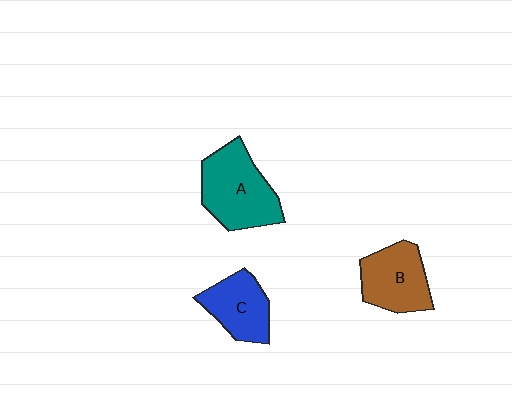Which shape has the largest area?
Shape A (teal).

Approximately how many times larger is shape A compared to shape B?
Approximately 1.3 times.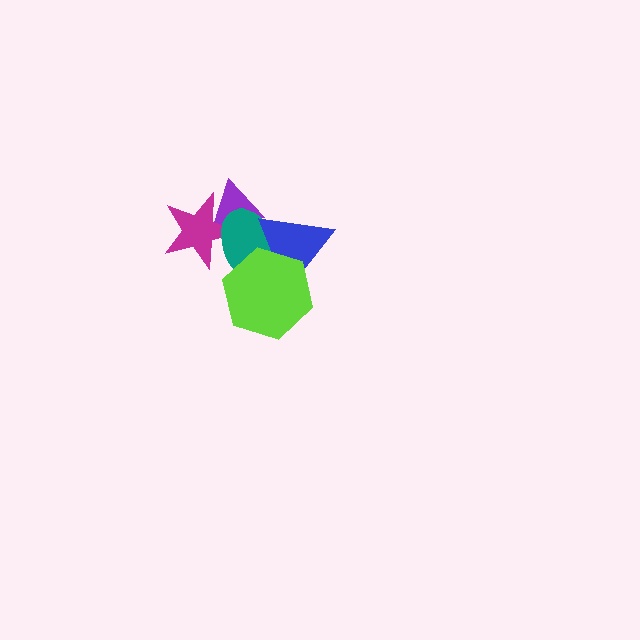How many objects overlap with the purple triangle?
2 objects overlap with the purple triangle.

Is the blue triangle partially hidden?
Yes, it is partially covered by another shape.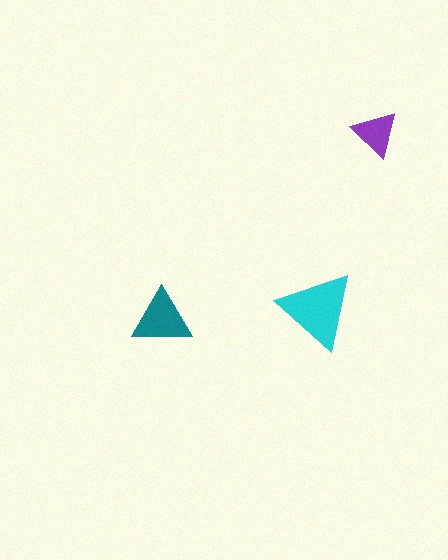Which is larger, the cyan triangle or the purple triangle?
The cyan one.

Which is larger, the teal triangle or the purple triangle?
The teal one.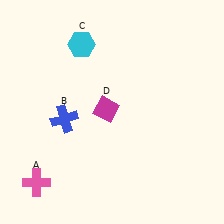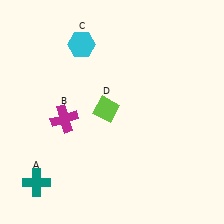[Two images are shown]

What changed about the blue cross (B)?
In Image 1, B is blue. In Image 2, it changed to magenta.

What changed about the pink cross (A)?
In Image 1, A is pink. In Image 2, it changed to teal.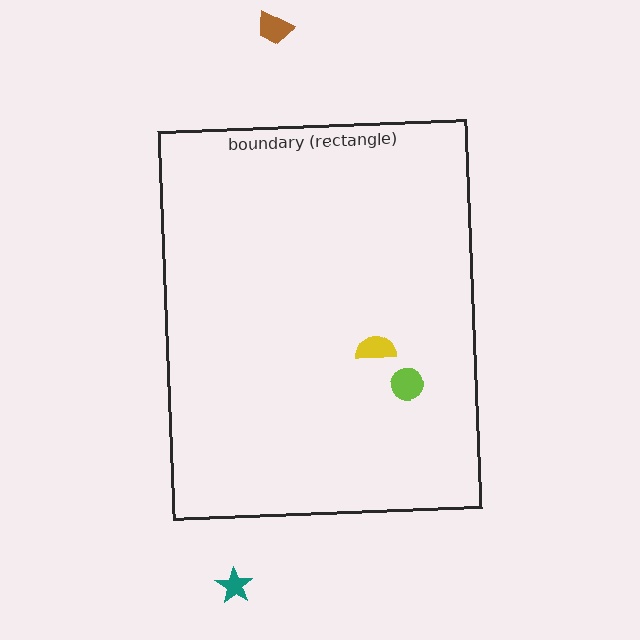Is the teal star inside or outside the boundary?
Outside.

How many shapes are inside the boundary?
2 inside, 2 outside.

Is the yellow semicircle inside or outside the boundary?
Inside.